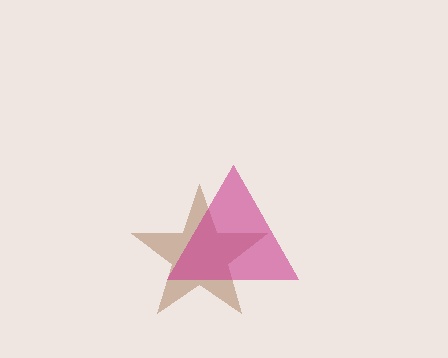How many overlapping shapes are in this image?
There are 2 overlapping shapes in the image.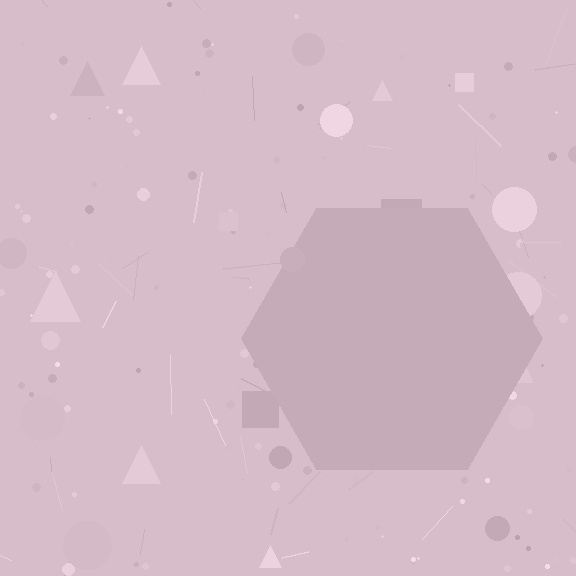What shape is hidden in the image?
A hexagon is hidden in the image.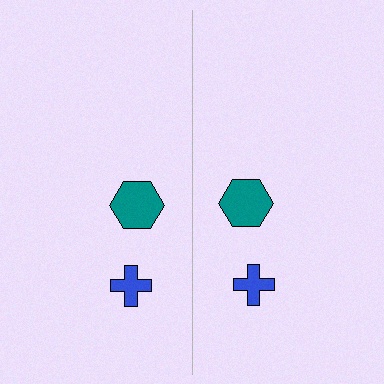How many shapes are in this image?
There are 4 shapes in this image.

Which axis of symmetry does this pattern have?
The pattern has a vertical axis of symmetry running through the center of the image.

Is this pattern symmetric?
Yes, this pattern has bilateral (reflection) symmetry.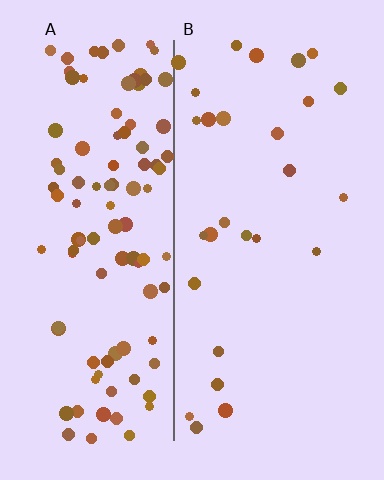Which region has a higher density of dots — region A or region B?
A (the left).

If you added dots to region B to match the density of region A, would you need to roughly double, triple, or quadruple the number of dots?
Approximately quadruple.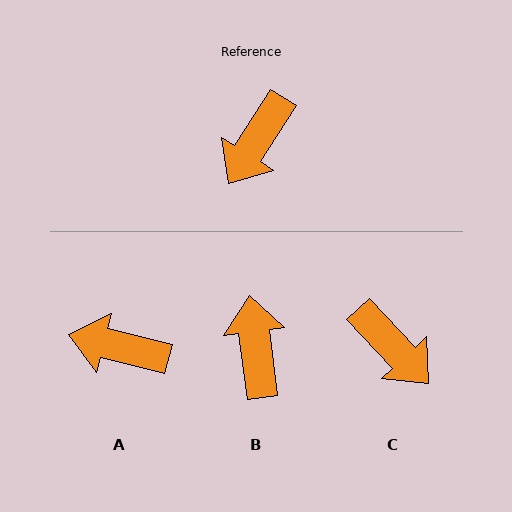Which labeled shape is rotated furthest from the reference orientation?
B, about 140 degrees away.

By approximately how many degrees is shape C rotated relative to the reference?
Approximately 76 degrees counter-clockwise.